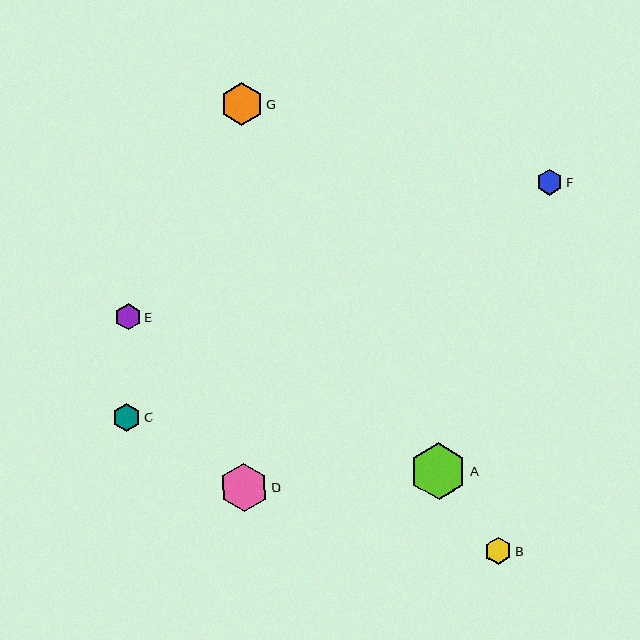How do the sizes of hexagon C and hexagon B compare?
Hexagon C and hexagon B are approximately the same size.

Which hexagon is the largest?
Hexagon A is the largest with a size of approximately 57 pixels.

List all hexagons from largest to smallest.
From largest to smallest: A, D, G, C, B, E, F.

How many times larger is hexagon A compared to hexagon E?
Hexagon A is approximately 2.2 times the size of hexagon E.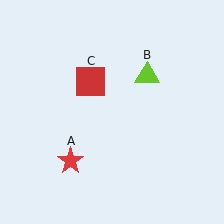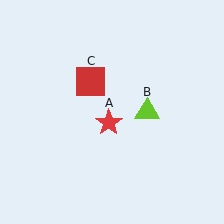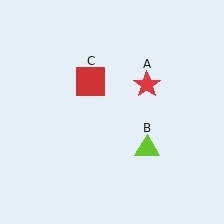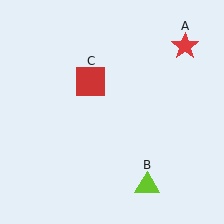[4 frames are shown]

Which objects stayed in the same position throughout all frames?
Red square (object C) remained stationary.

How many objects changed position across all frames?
2 objects changed position: red star (object A), lime triangle (object B).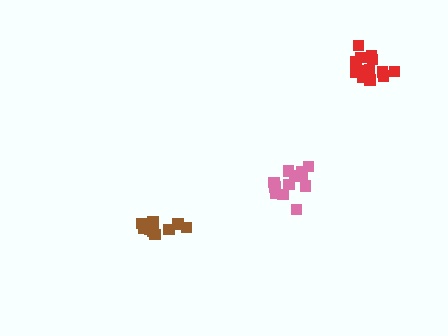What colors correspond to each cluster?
The clusters are colored: pink, brown, red.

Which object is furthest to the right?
The red cluster is rightmost.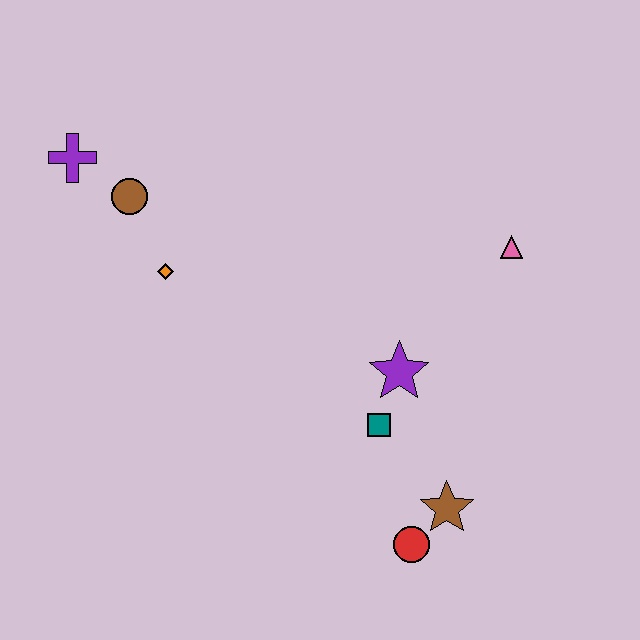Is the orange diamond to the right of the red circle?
No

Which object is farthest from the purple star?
The purple cross is farthest from the purple star.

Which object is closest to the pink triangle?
The purple star is closest to the pink triangle.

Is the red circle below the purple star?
Yes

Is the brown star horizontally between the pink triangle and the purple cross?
Yes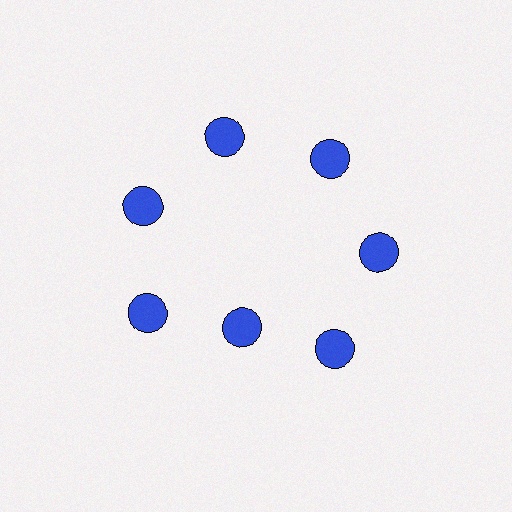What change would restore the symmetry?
The symmetry would be restored by moving it outward, back onto the ring so that all 7 circles sit at equal angles and equal distance from the center.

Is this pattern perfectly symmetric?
No. The 7 blue circles are arranged in a ring, but one element near the 6 o'clock position is pulled inward toward the center, breaking the 7-fold rotational symmetry.